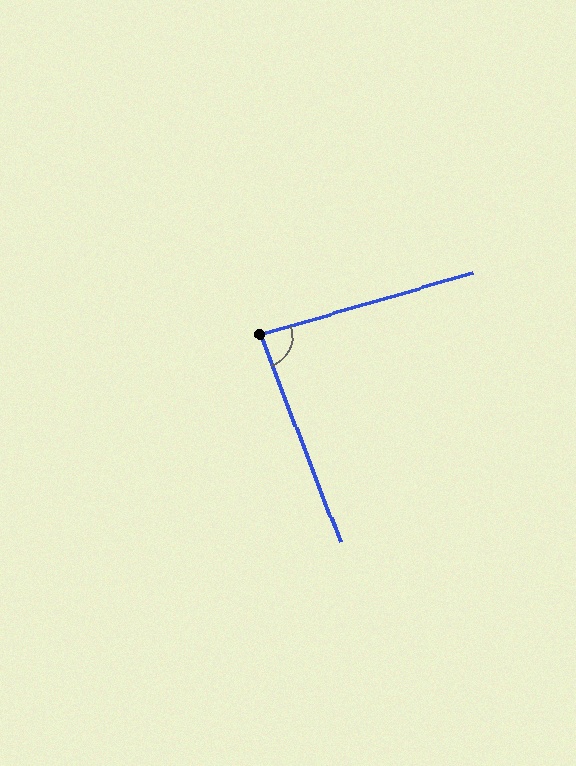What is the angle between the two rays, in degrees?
Approximately 85 degrees.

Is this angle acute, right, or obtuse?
It is approximately a right angle.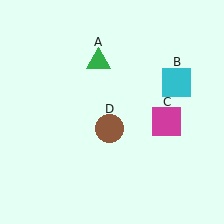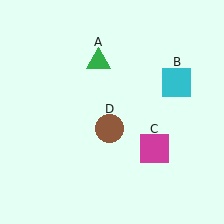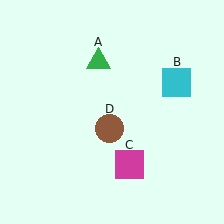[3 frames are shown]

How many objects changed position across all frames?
1 object changed position: magenta square (object C).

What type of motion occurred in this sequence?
The magenta square (object C) rotated clockwise around the center of the scene.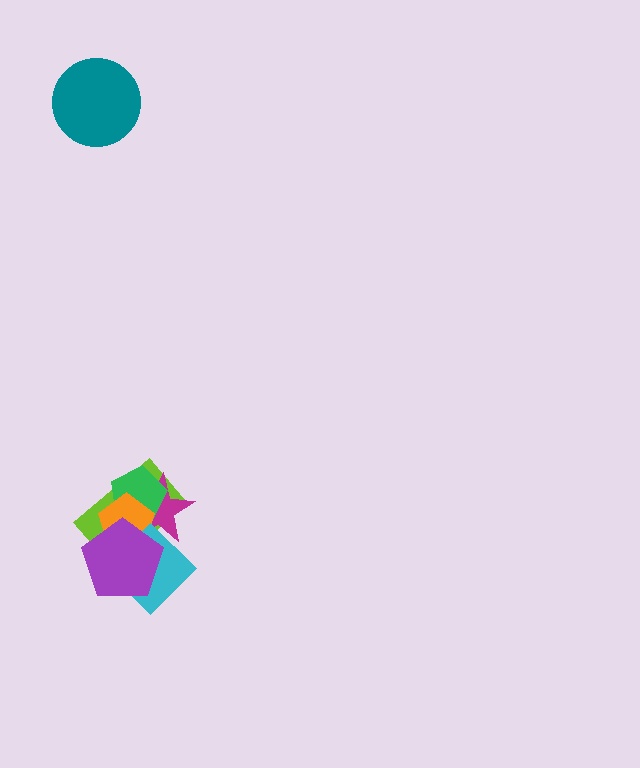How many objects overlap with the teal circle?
0 objects overlap with the teal circle.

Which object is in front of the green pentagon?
The orange pentagon is in front of the green pentagon.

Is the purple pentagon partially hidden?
No, no other shape covers it.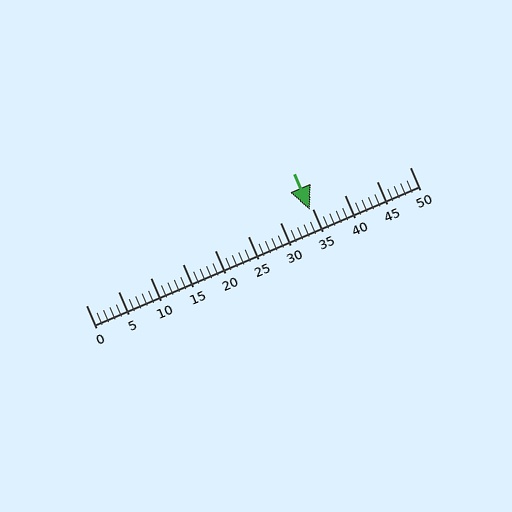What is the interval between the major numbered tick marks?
The major tick marks are spaced 5 units apart.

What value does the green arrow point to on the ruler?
The green arrow points to approximately 35.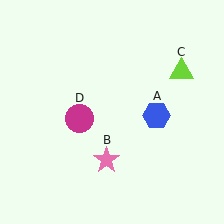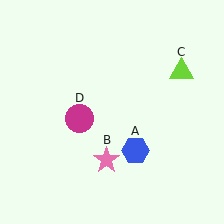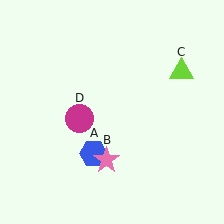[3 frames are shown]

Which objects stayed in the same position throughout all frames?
Pink star (object B) and lime triangle (object C) and magenta circle (object D) remained stationary.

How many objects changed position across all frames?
1 object changed position: blue hexagon (object A).